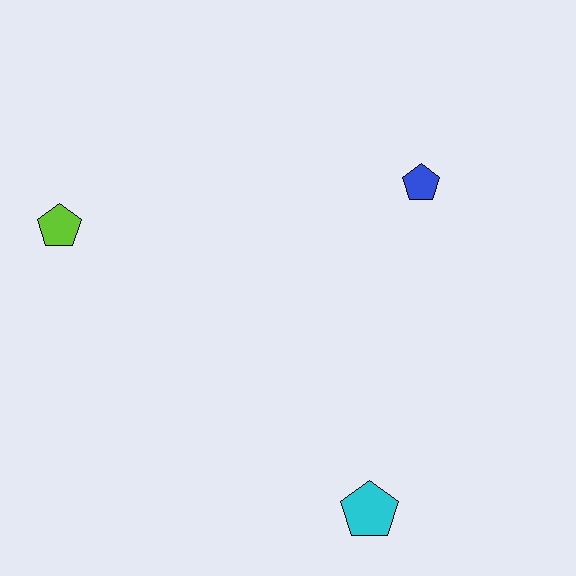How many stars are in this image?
There are no stars.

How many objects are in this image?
There are 3 objects.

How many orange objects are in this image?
There are no orange objects.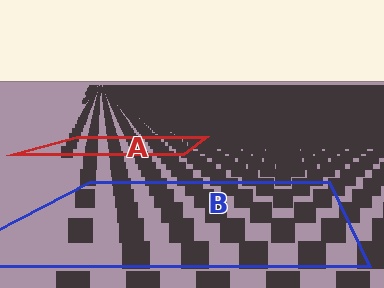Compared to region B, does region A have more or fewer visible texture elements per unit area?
Region A has more texture elements per unit area — they are packed more densely because it is farther away.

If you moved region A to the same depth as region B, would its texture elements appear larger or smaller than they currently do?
They would appear larger. At a closer depth, the same texture elements are projected at a bigger on-screen size.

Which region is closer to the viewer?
Region B is closer. The texture elements there are larger and more spread out.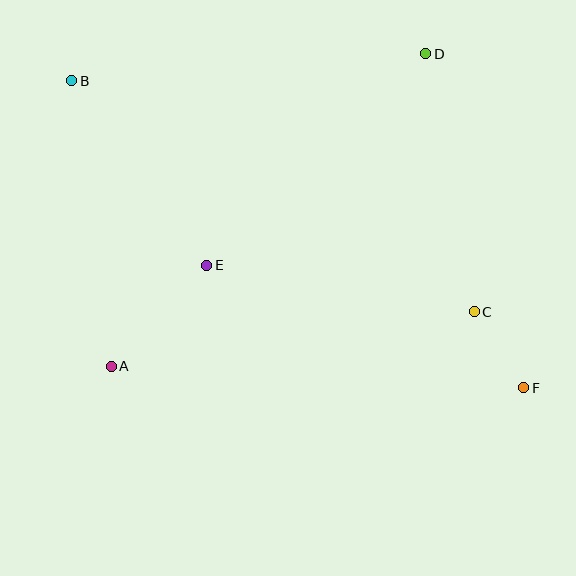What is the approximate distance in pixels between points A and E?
The distance between A and E is approximately 139 pixels.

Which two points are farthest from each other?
Points B and F are farthest from each other.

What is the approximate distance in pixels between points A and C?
The distance between A and C is approximately 367 pixels.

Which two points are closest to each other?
Points C and F are closest to each other.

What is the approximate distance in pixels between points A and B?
The distance between A and B is approximately 288 pixels.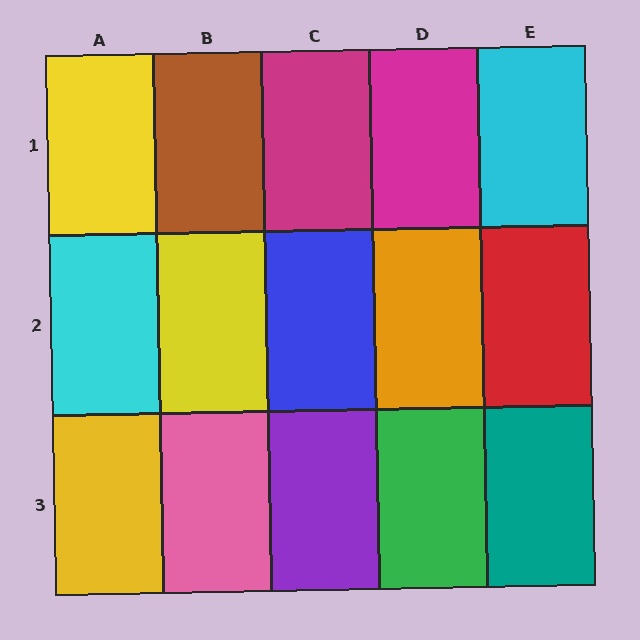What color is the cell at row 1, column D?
Magenta.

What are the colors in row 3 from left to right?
Yellow, pink, purple, green, teal.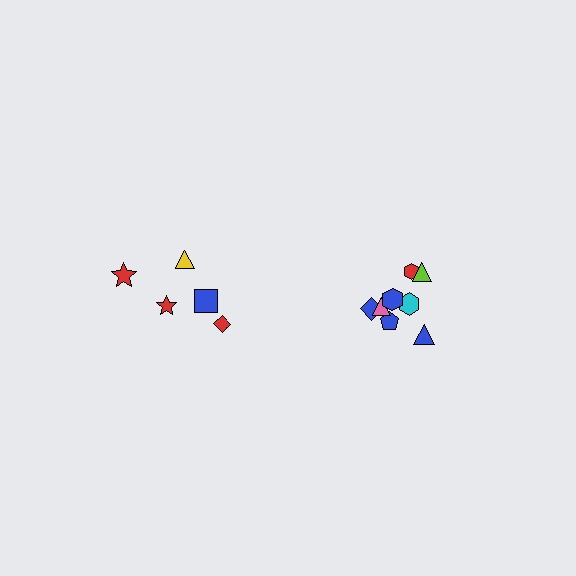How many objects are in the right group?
There are 8 objects.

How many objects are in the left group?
There are 5 objects.